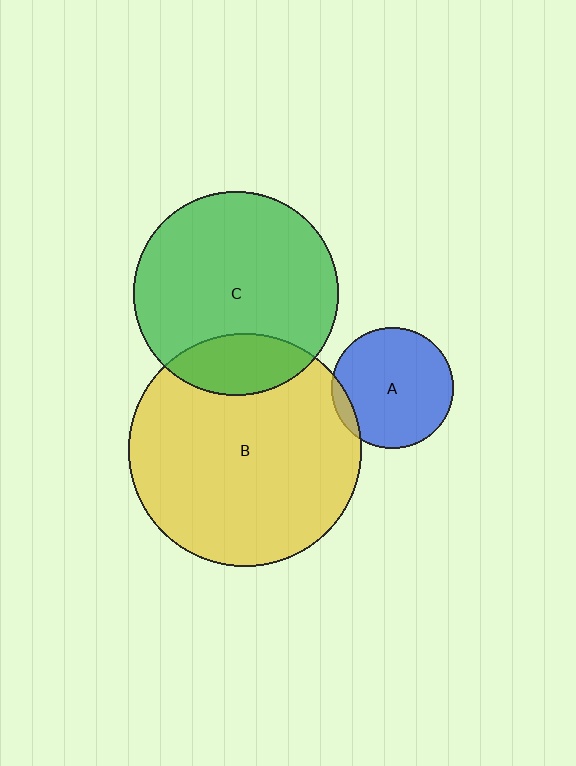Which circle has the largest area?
Circle B (yellow).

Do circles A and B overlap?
Yes.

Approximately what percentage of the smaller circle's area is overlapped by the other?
Approximately 5%.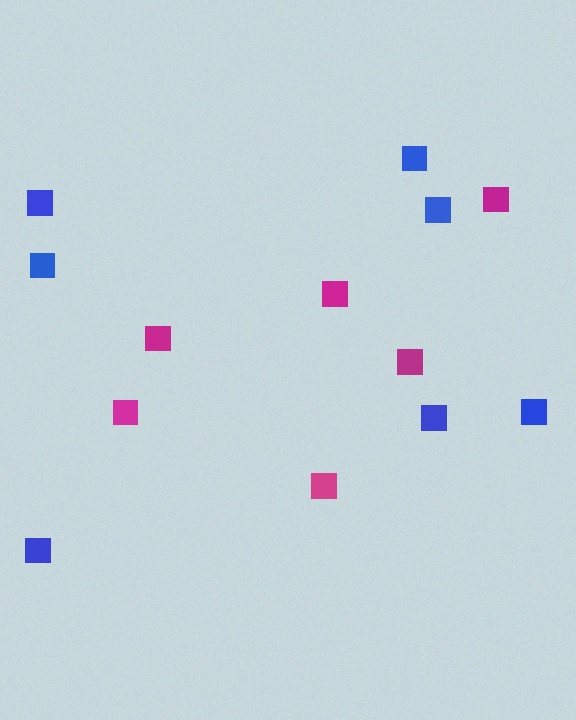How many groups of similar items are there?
There are 2 groups: one group of blue squares (7) and one group of magenta squares (6).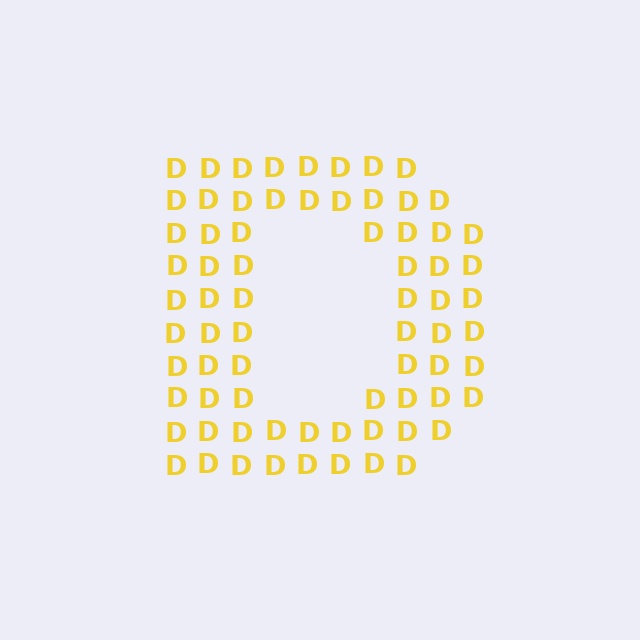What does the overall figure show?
The overall figure shows the letter D.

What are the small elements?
The small elements are letter D's.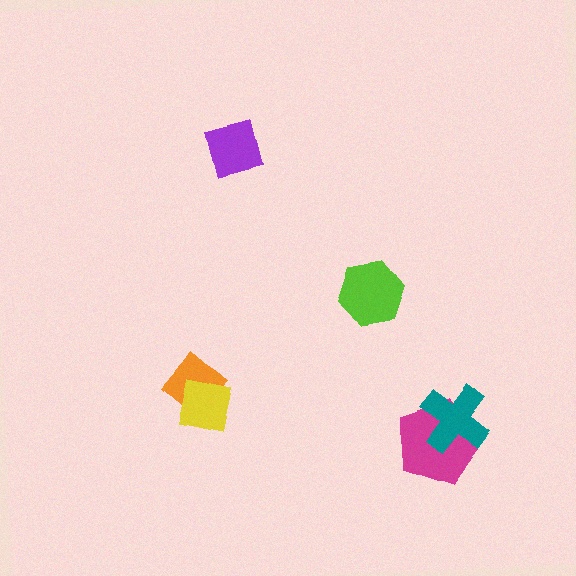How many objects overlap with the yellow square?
1 object overlaps with the yellow square.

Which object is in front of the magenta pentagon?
The teal cross is in front of the magenta pentagon.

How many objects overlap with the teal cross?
1 object overlaps with the teal cross.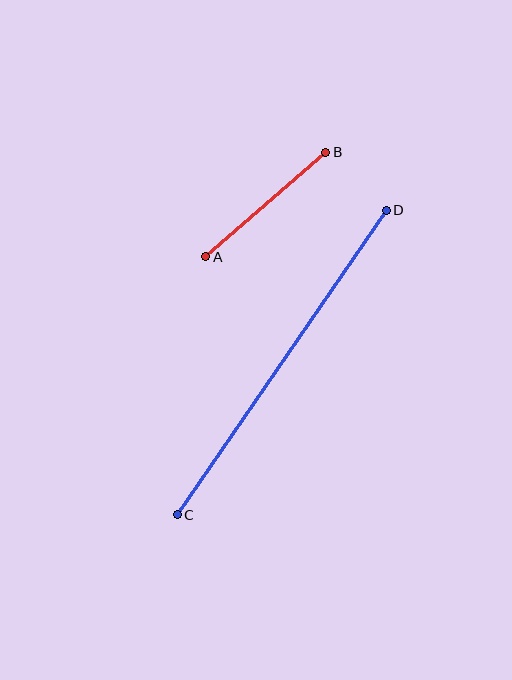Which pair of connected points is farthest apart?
Points C and D are farthest apart.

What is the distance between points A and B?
The distance is approximately 159 pixels.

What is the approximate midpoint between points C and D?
The midpoint is at approximately (282, 363) pixels.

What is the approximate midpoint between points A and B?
The midpoint is at approximately (266, 205) pixels.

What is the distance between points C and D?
The distance is approximately 369 pixels.